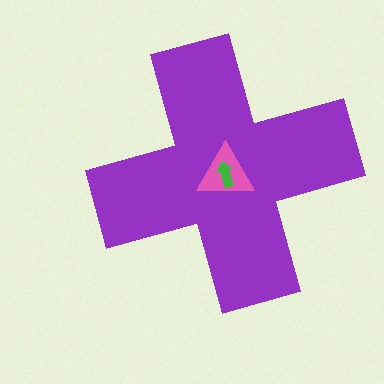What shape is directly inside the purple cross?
The pink triangle.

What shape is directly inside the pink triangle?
The green arrow.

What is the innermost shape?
The green arrow.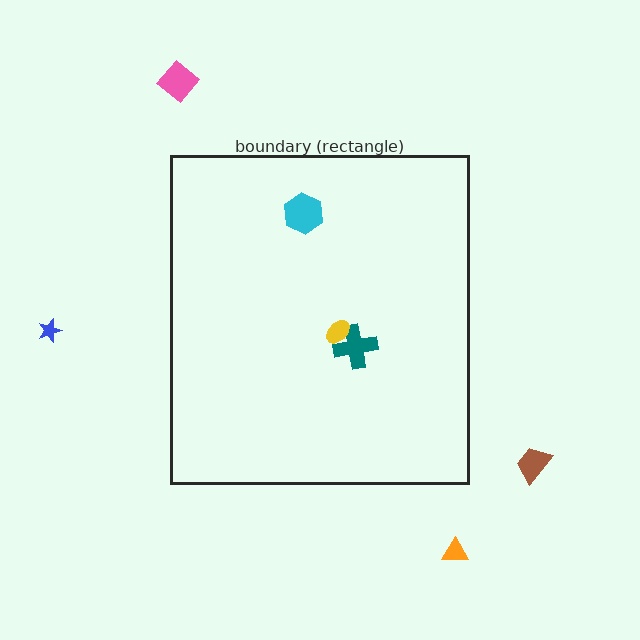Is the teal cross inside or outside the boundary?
Inside.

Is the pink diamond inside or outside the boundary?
Outside.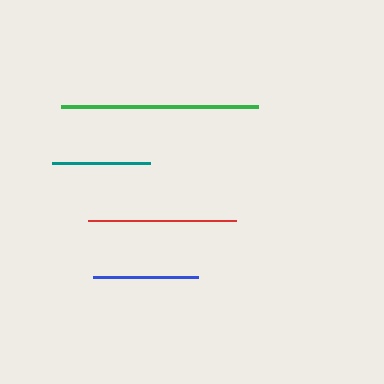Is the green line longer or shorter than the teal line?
The green line is longer than the teal line.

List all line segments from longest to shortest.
From longest to shortest: green, red, blue, teal.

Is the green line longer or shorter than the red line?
The green line is longer than the red line.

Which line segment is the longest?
The green line is the longest at approximately 196 pixels.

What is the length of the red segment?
The red segment is approximately 149 pixels long.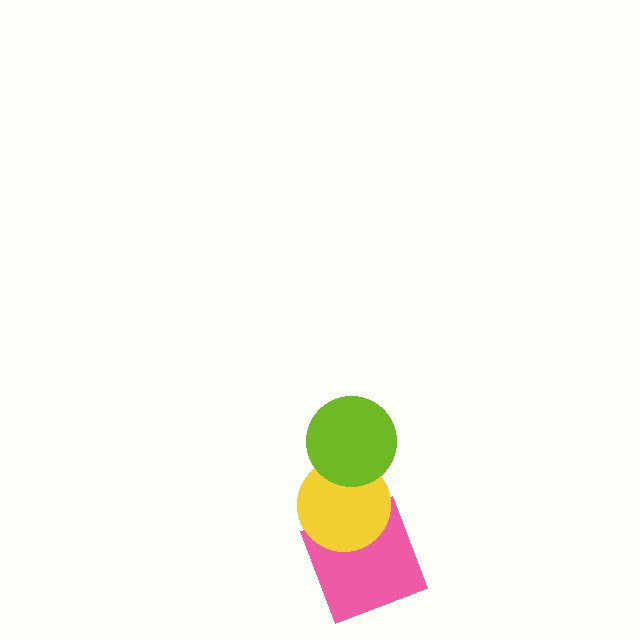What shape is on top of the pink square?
The yellow circle is on top of the pink square.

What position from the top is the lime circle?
The lime circle is 1st from the top.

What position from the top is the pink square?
The pink square is 3rd from the top.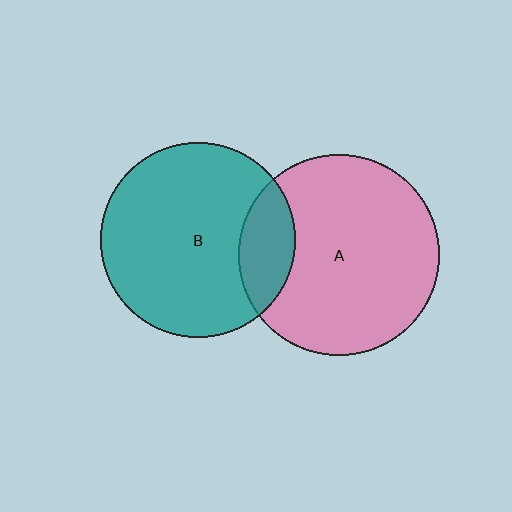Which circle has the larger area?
Circle A (pink).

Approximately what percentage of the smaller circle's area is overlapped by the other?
Approximately 20%.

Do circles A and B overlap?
Yes.